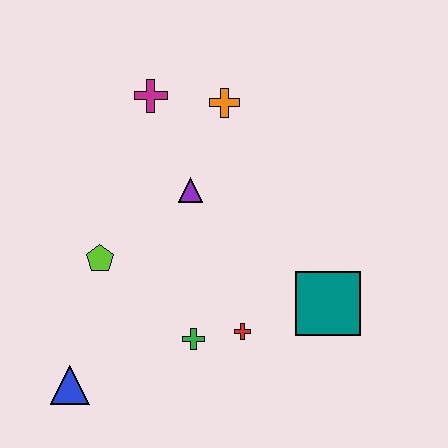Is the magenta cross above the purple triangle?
Yes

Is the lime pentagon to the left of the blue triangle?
No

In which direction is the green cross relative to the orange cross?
The green cross is below the orange cross.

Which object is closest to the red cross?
The green cross is closest to the red cross.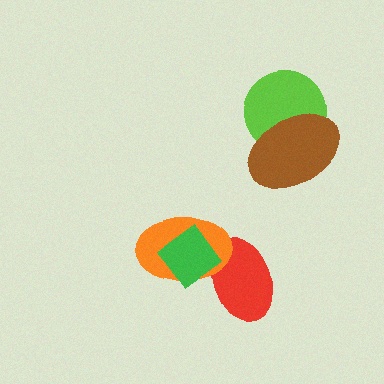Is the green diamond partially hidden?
No, no other shape covers it.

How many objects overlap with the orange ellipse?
2 objects overlap with the orange ellipse.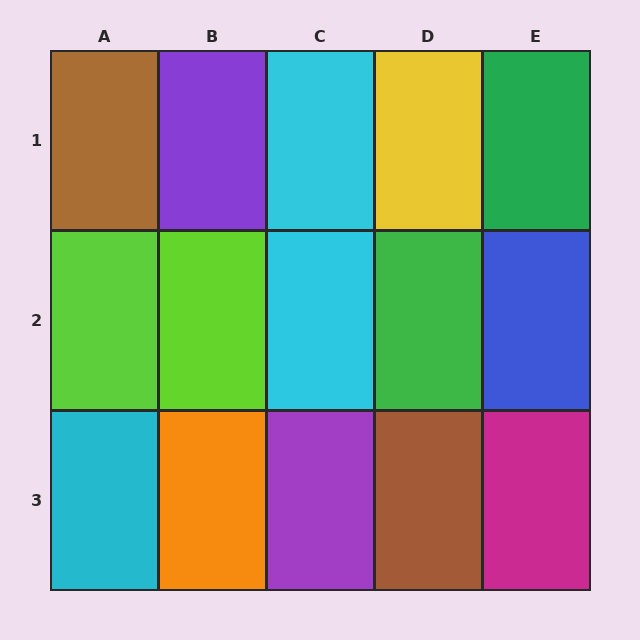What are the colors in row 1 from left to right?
Brown, purple, cyan, yellow, green.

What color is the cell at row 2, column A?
Lime.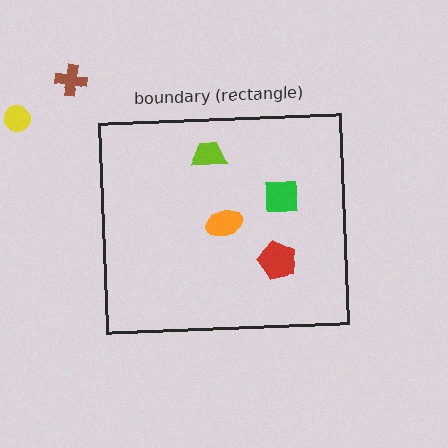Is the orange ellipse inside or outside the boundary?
Inside.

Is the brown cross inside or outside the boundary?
Outside.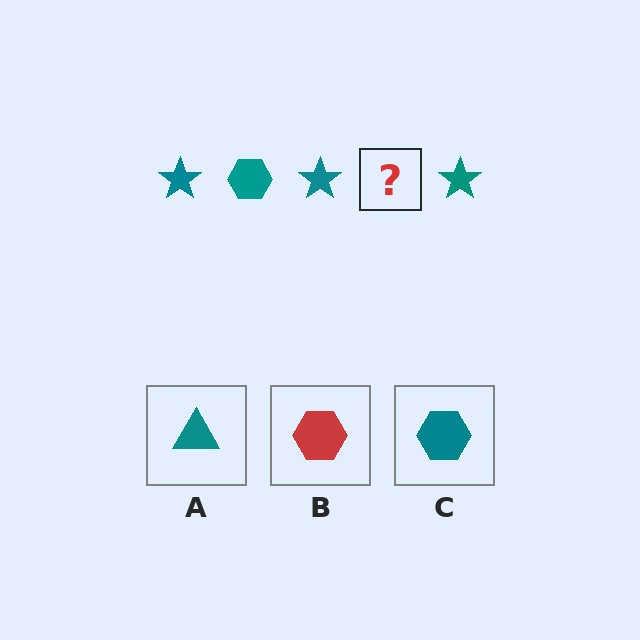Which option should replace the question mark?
Option C.